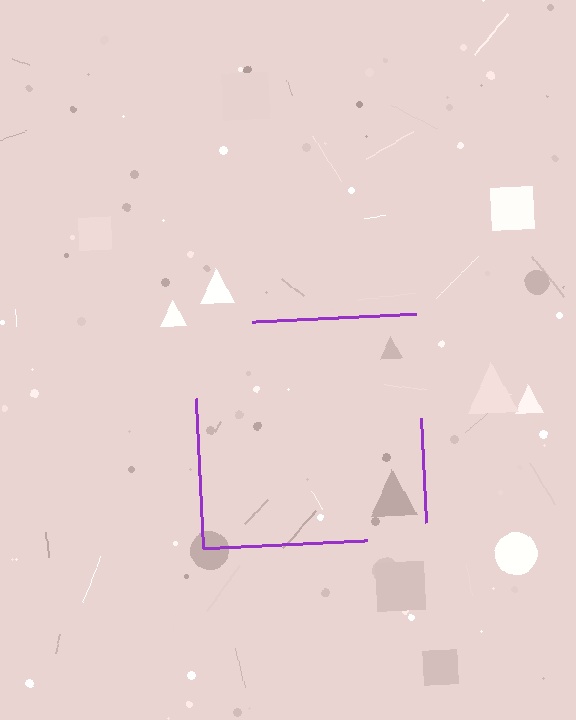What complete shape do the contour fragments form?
The contour fragments form a square.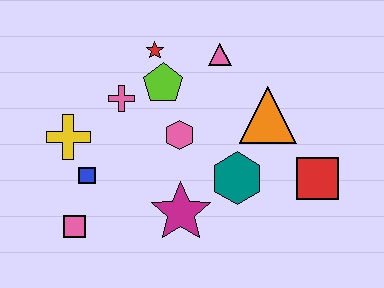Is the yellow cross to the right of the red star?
No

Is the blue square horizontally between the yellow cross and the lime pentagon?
Yes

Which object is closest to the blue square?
The yellow cross is closest to the blue square.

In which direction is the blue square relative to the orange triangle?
The blue square is to the left of the orange triangle.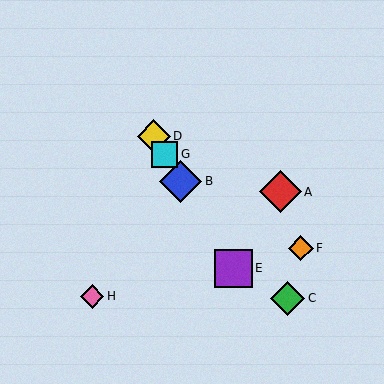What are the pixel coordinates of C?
Object C is at (287, 298).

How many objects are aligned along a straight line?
4 objects (B, D, E, G) are aligned along a straight line.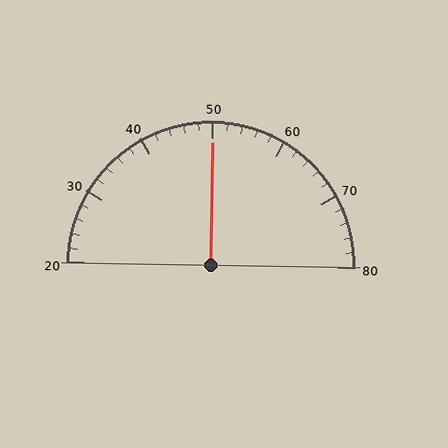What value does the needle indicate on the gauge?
The needle indicates approximately 50.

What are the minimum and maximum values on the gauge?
The gauge ranges from 20 to 80.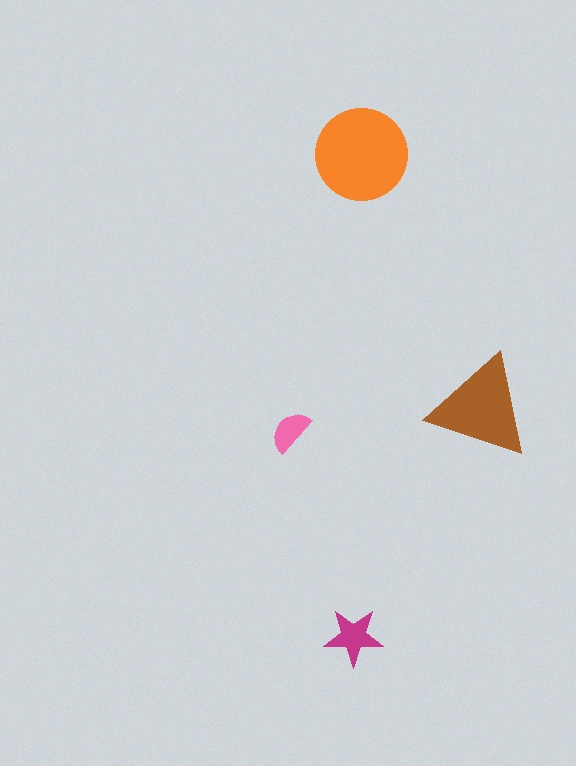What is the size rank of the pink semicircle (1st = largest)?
4th.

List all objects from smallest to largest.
The pink semicircle, the magenta star, the brown triangle, the orange circle.